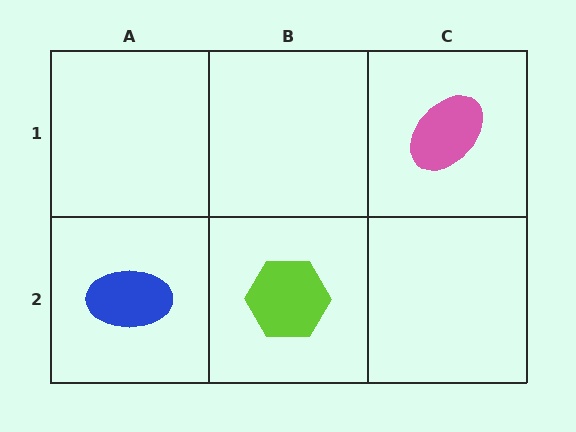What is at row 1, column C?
A pink ellipse.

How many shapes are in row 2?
2 shapes.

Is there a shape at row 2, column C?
No, that cell is empty.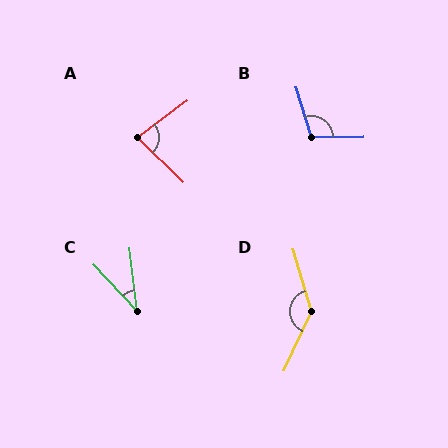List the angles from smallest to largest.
C (37°), A (81°), B (106°), D (139°).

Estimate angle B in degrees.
Approximately 106 degrees.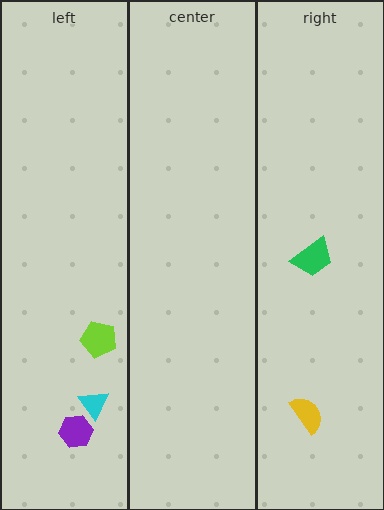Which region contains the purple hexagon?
The left region.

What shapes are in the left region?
The lime pentagon, the purple hexagon, the cyan triangle.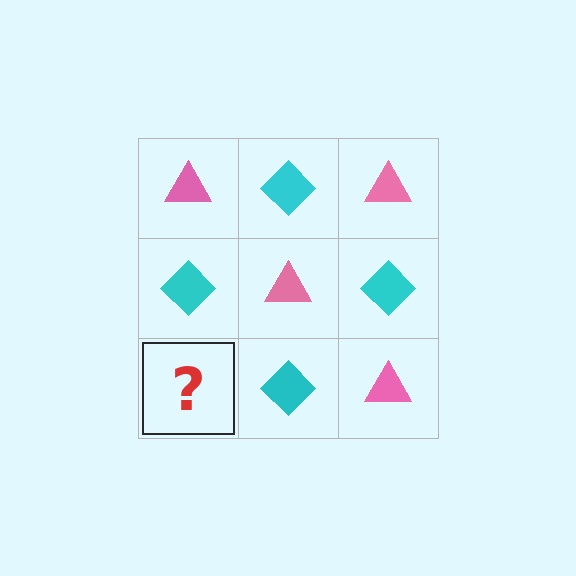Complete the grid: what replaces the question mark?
The question mark should be replaced with a pink triangle.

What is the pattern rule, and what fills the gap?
The rule is that it alternates pink triangle and cyan diamond in a checkerboard pattern. The gap should be filled with a pink triangle.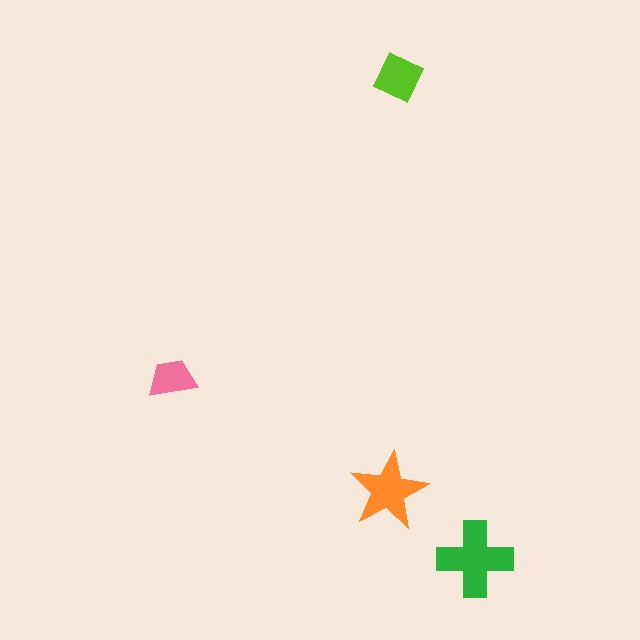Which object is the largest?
The green cross.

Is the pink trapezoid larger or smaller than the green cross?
Smaller.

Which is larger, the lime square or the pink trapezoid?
The lime square.